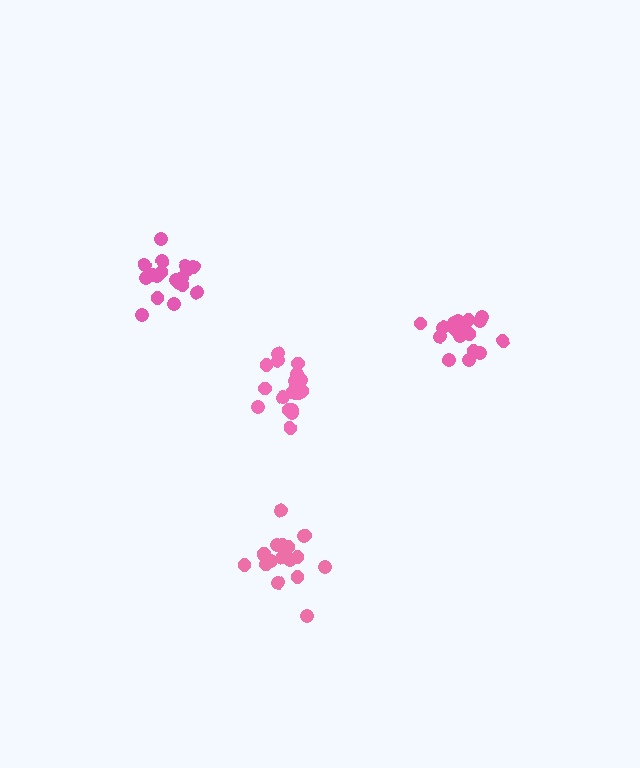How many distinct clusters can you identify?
There are 4 distinct clusters.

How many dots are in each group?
Group 1: 20 dots, Group 2: 17 dots, Group 3: 18 dots, Group 4: 18 dots (73 total).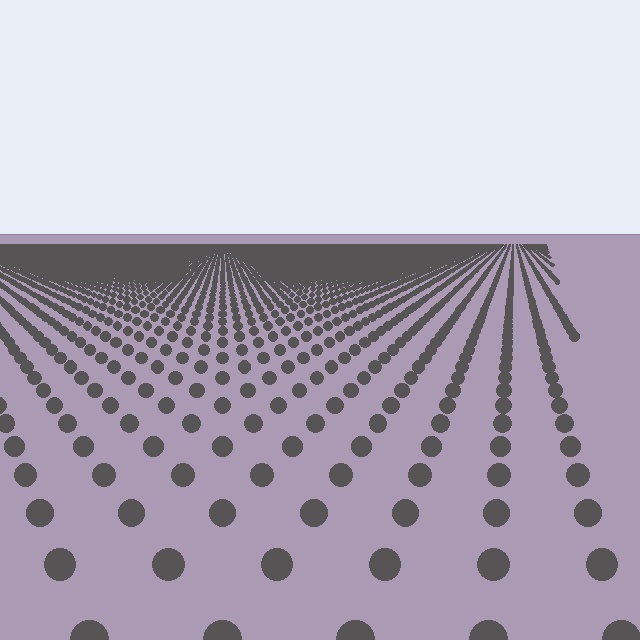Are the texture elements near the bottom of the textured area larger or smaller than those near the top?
Larger. Near the bottom, elements are closer to the viewer and appear at a bigger on-screen size.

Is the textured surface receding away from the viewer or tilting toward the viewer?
The surface is receding away from the viewer. Texture elements get smaller and denser toward the top.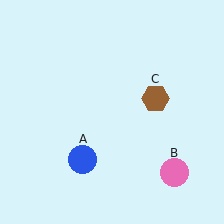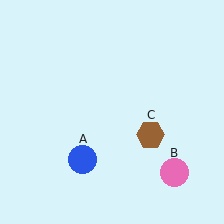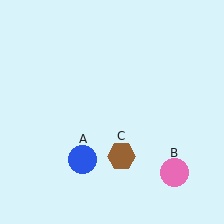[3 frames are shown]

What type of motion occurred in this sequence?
The brown hexagon (object C) rotated clockwise around the center of the scene.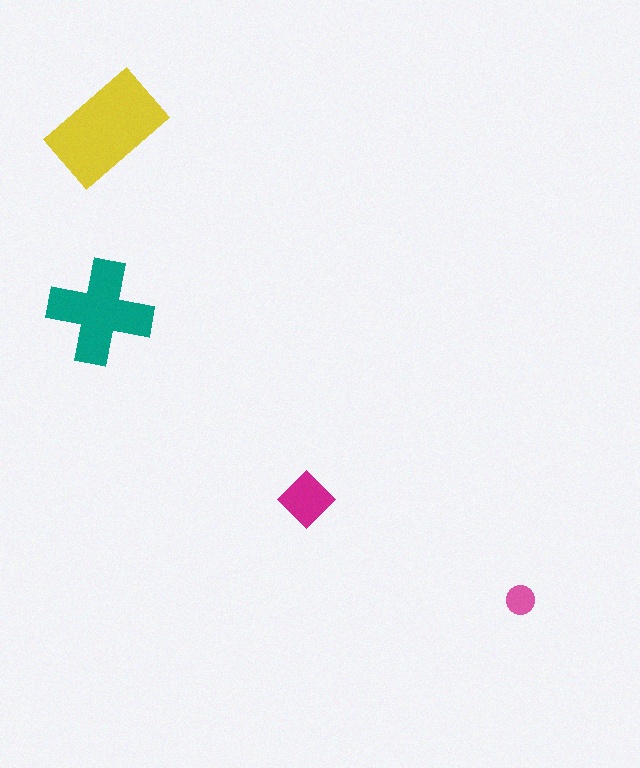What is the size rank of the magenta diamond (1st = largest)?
3rd.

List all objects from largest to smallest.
The yellow rectangle, the teal cross, the magenta diamond, the pink circle.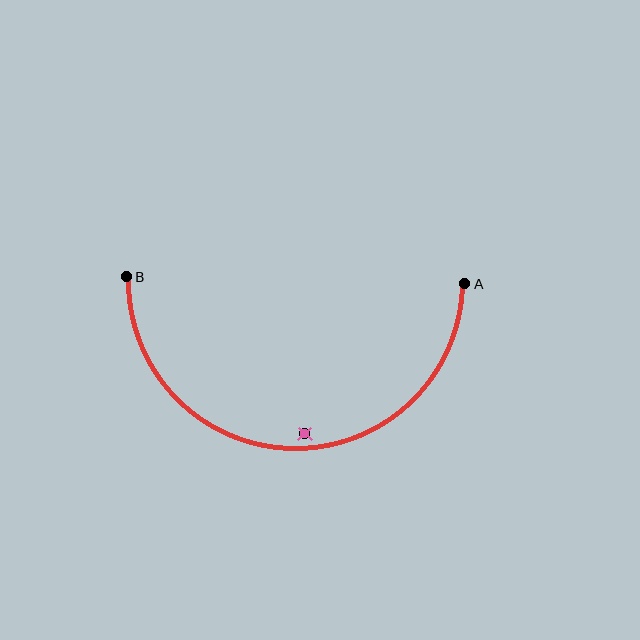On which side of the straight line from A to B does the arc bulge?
The arc bulges below the straight line connecting A and B.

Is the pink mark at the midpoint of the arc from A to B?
No — the pink mark does not lie on the arc at all. It sits slightly inside the curve.